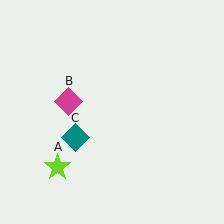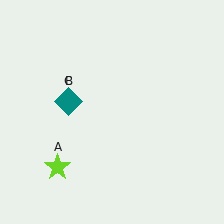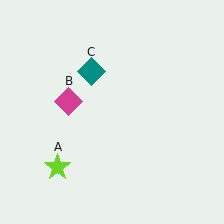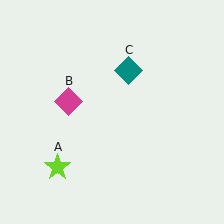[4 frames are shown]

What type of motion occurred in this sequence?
The teal diamond (object C) rotated clockwise around the center of the scene.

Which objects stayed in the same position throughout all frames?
Lime star (object A) and magenta diamond (object B) remained stationary.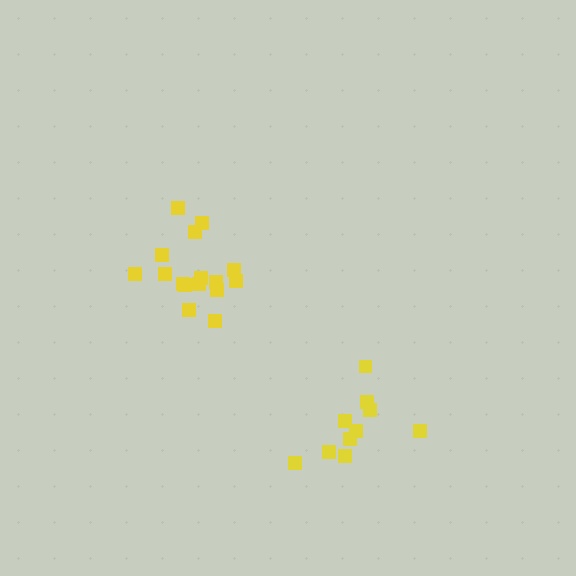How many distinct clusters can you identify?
There are 2 distinct clusters.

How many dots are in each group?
Group 1: 16 dots, Group 2: 10 dots (26 total).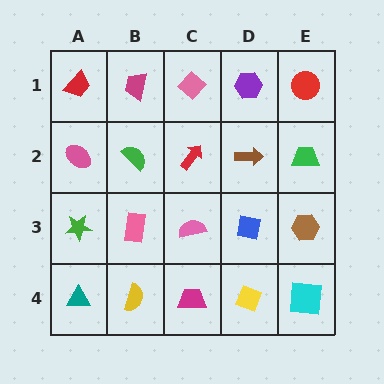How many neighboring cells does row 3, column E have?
3.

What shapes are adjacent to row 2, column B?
A magenta trapezoid (row 1, column B), a pink rectangle (row 3, column B), a pink ellipse (row 2, column A), a red arrow (row 2, column C).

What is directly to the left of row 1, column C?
A magenta trapezoid.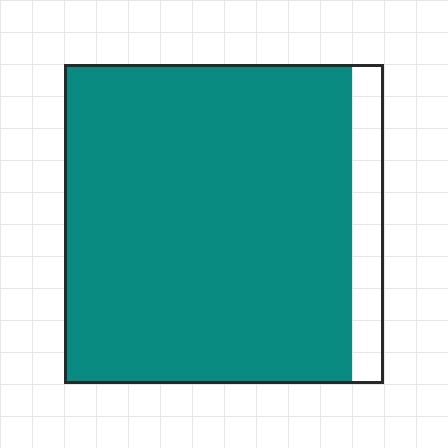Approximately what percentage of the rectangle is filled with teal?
Approximately 90%.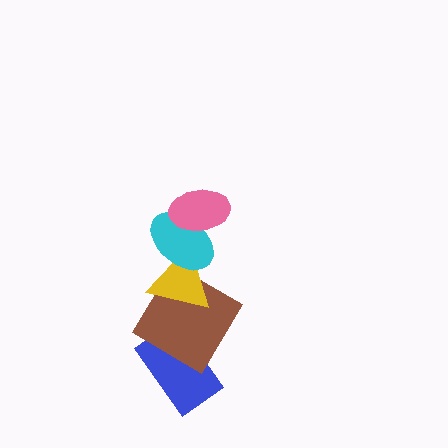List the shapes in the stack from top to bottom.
From top to bottom: the pink ellipse, the cyan ellipse, the yellow triangle, the brown diamond, the blue rectangle.